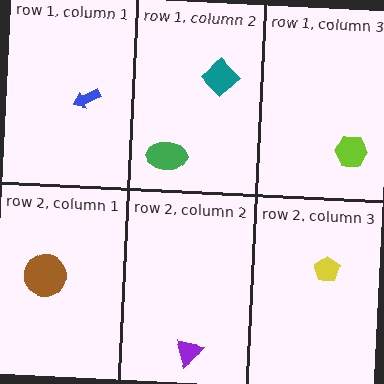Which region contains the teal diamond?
The row 1, column 2 region.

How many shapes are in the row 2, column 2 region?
1.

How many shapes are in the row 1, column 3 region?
1.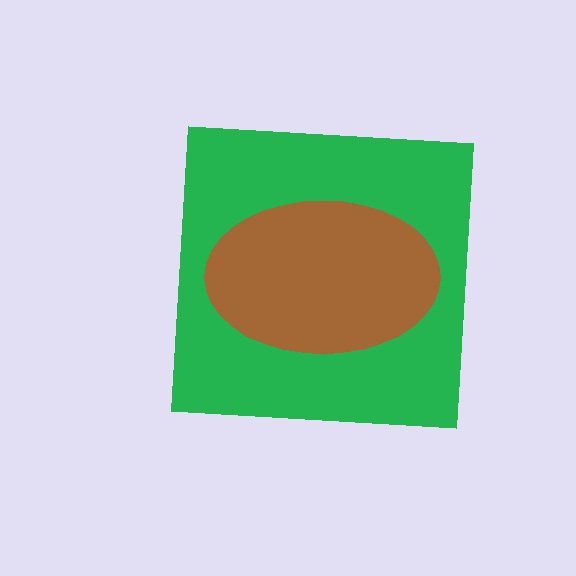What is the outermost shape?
The green square.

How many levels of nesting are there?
2.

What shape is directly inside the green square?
The brown ellipse.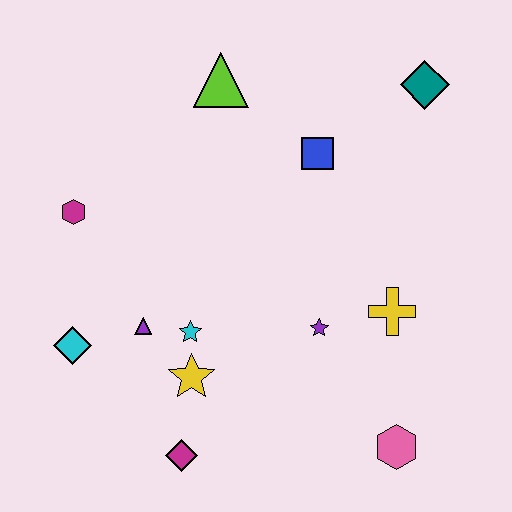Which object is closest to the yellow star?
The cyan star is closest to the yellow star.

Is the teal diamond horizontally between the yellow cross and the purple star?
No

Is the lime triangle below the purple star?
No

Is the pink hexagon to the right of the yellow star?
Yes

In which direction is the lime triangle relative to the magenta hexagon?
The lime triangle is to the right of the magenta hexagon.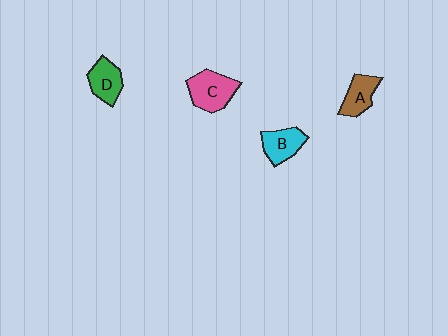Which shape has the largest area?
Shape C (pink).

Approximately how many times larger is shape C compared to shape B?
Approximately 1.3 times.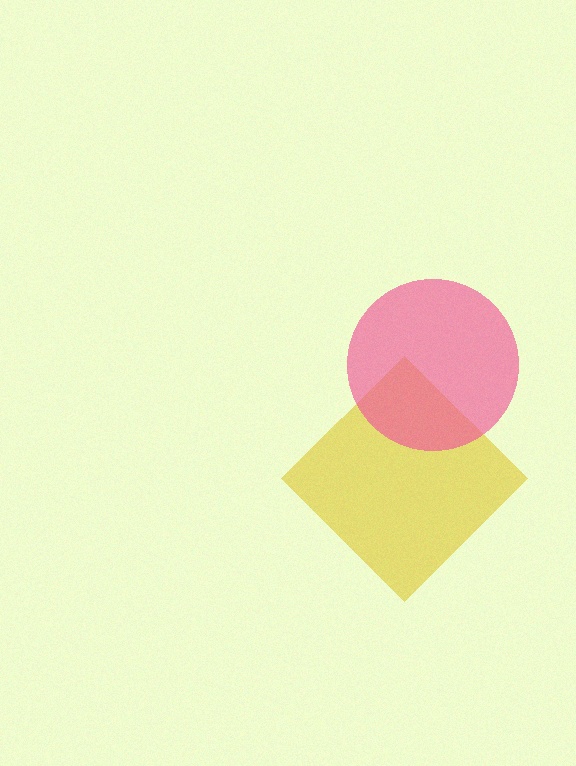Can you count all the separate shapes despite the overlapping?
Yes, there are 2 separate shapes.